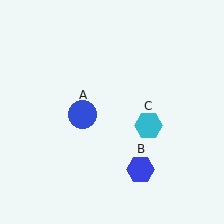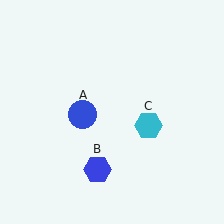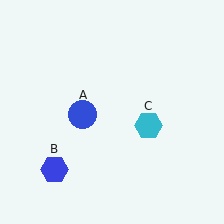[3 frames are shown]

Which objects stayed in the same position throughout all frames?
Blue circle (object A) and cyan hexagon (object C) remained stationary.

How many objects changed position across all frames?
1 object changed position: blue hexagon (object B).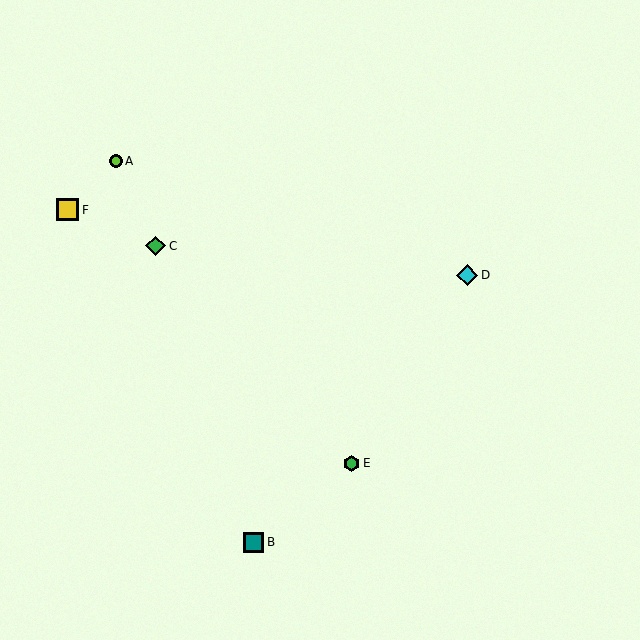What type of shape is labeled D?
Shape D is a cyan diamond.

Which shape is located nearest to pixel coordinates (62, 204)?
The yellow square (labeled F) at (68, 210) is nearest to that location.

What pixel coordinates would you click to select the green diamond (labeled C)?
Click at (156, 246) to select the green diamond C.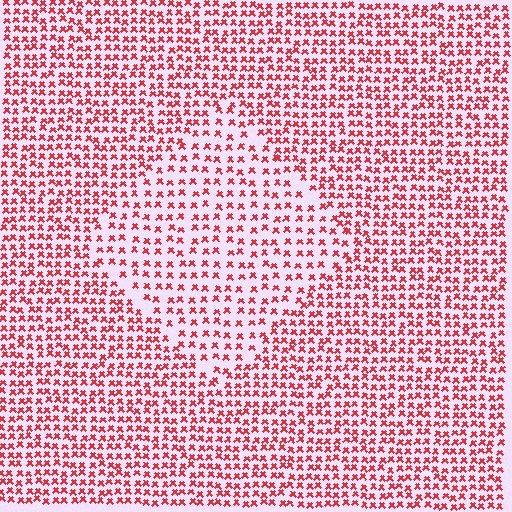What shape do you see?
I see a diamond.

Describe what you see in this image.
The image contains small red elements arranged at two different densities. A diamond-shaped region is visible where the elements are less densely packed than the surrounding area.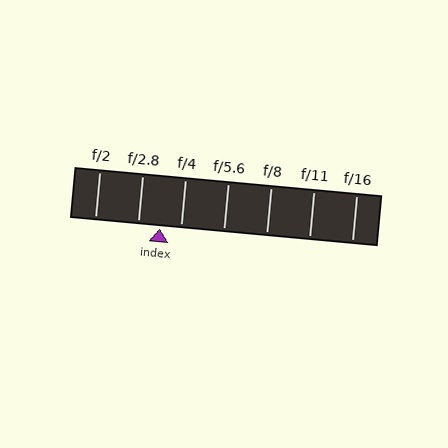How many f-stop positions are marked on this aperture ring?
There are 7 f-stop positions marked.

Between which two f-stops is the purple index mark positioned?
The index mark is between f/2.8 and f/4.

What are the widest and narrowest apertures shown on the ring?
The widest aperture shown is f/2 and the narrowest is f/16.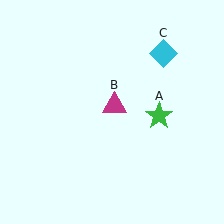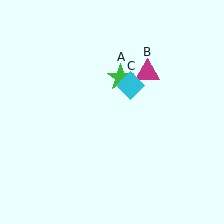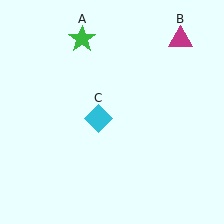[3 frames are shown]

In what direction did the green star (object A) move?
The green star (object A) moved up and to the left.